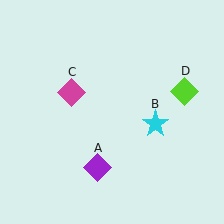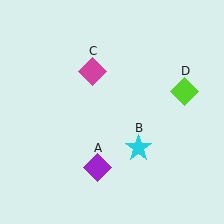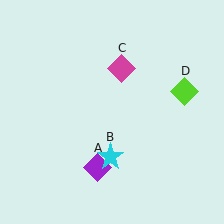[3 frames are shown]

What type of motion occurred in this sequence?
The cyan star (object B), magenta diamond (object C) rotated clockwise around the center of the scene.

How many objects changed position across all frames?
2 objects changed position: cyan star (object B), magenta diamond (object C).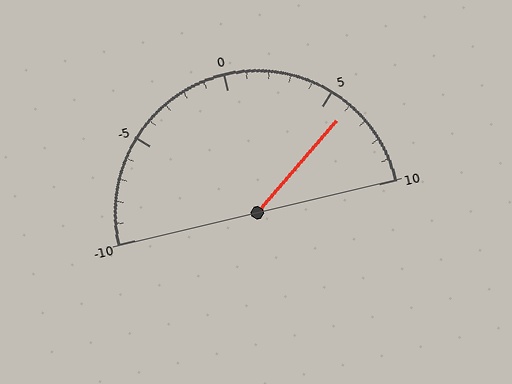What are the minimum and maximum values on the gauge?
The gauge ranges from -10 to 10.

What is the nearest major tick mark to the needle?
The nearest major tick mark is 5.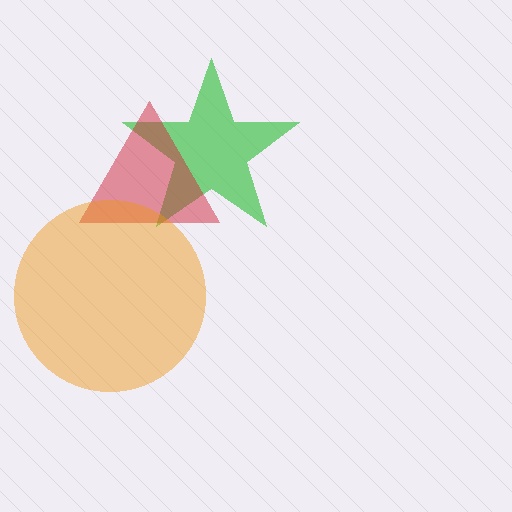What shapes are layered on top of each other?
The layered shapes are: a green star, a red triangle, an orange circle.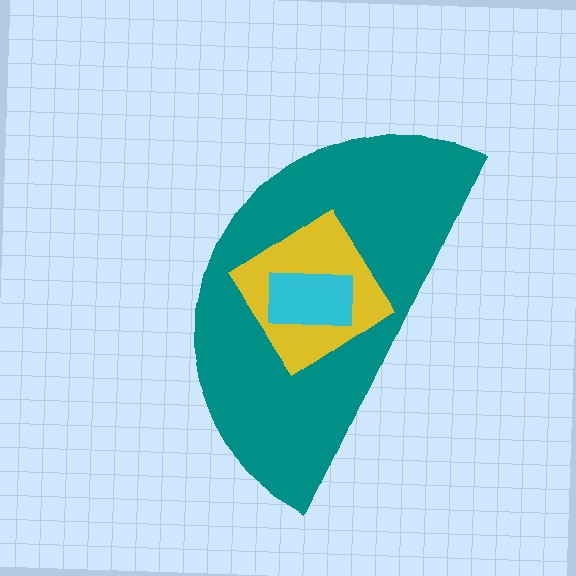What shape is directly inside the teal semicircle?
The yellow diamond.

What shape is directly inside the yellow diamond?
The cyan rectangle.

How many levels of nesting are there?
3.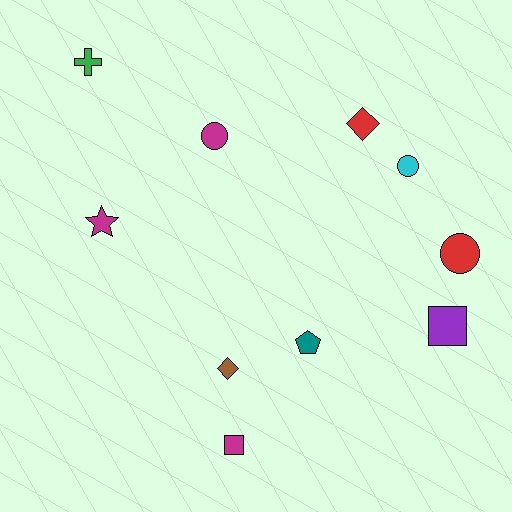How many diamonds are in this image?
There are 2 diamonds.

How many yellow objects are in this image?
There are no yellow objects.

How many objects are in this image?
There are 10 objects.